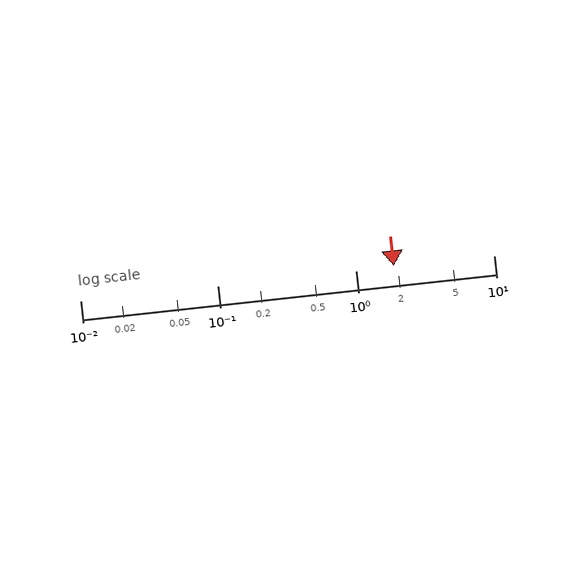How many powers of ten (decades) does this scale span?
The scale spans 3 decades, from 0.01 to 10.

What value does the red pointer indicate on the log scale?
The pointer indicates approximately 1.9.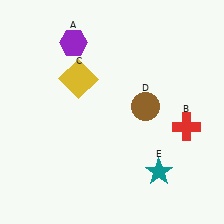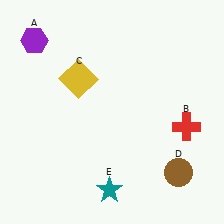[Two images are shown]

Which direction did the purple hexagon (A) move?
The purple hexagon (A) moved left.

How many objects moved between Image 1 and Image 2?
3 objects moved between the two images.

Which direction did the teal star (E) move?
The teal star (E) moved left.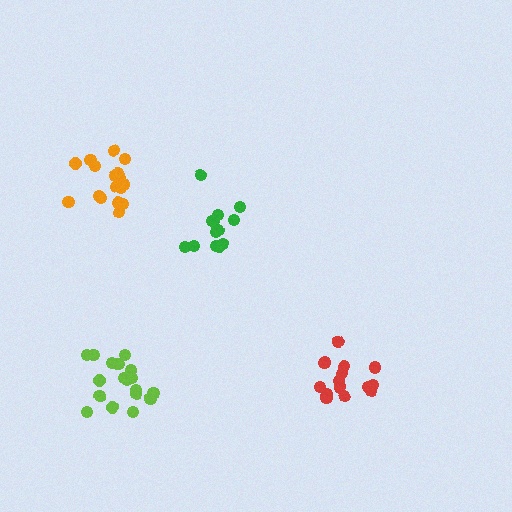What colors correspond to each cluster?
The clusters are colored: orange, green, red, lime.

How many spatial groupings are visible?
There are 4 spatial groupings.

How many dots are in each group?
Group 1: 18 dots, Group 2: 13 dots, Group 3: 15 dots, Group 4: 18 dots (64 total).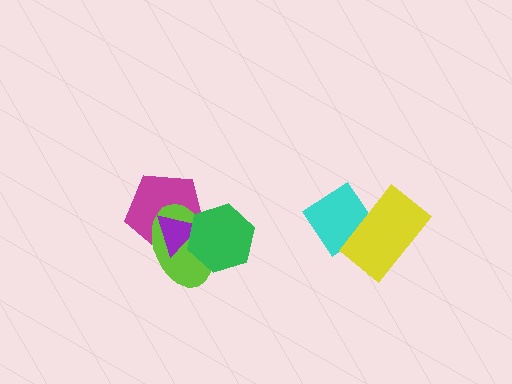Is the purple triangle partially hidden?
Yes, it is partially covered by another shape.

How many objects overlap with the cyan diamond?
1 object overlaps with the cyan diamond.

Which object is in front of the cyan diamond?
The yellow rectangle is in front of the cyan diamond.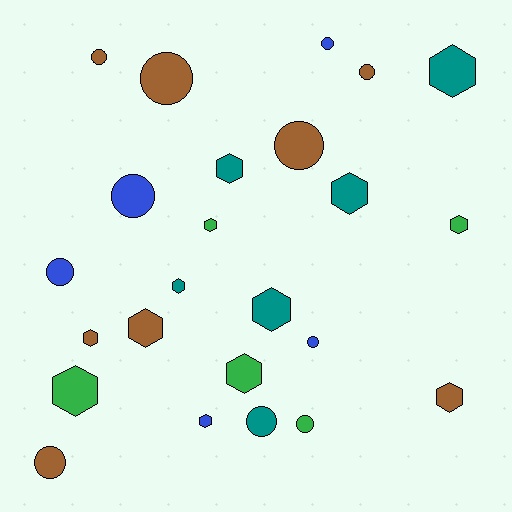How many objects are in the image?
There are 24 objects.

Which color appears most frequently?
Brown, with 8 objects.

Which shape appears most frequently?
Hexagon, with 13 objects.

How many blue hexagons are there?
There is 1 blue hexagon.